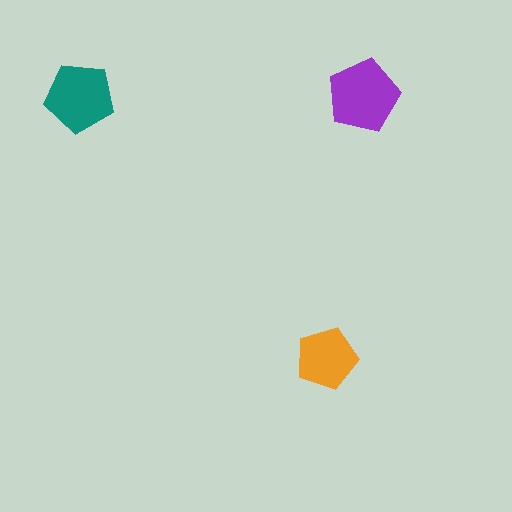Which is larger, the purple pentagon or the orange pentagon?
The purple one.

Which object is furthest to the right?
The purple pentagon is rightmost.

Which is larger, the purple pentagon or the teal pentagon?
The purple one.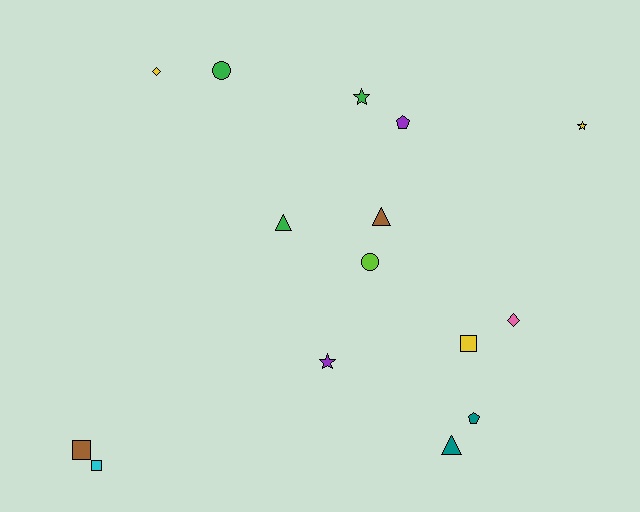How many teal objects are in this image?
There are 2 teal objects.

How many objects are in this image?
There are 15 objects.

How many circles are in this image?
There are 2 circles.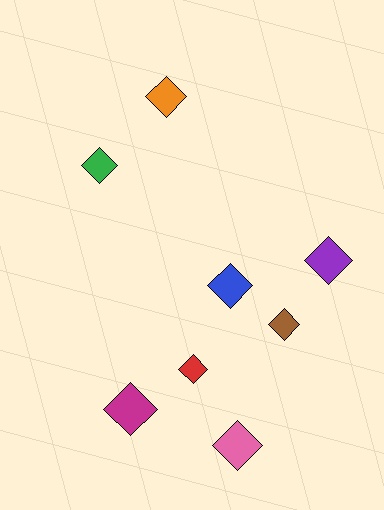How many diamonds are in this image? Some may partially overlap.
There are 8 diamonds.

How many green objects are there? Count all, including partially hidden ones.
There is 1 green object.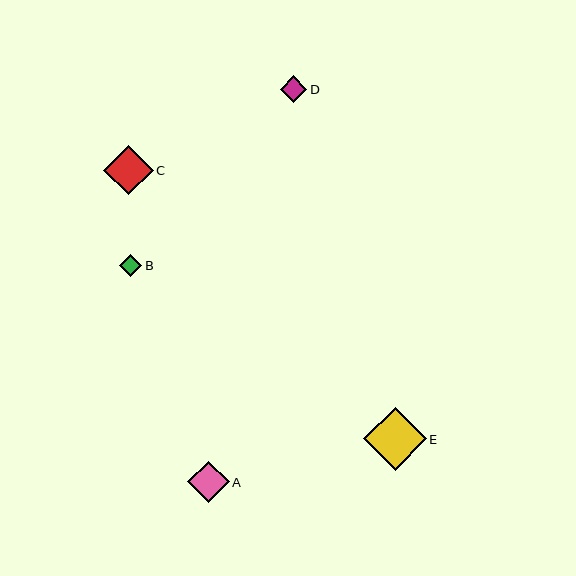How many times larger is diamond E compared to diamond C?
Diamond E is approximately 1.3 times the size of diamond C.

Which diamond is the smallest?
Diamond B is the smallest with a size of approximately 22 pixels.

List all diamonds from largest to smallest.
From largest to smallest: E, C, A, D, B.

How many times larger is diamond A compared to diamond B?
Diamond A is approximately 1.8 times the size of diamond B.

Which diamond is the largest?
Diamond E is the largest with a size of approximately 63 pixels.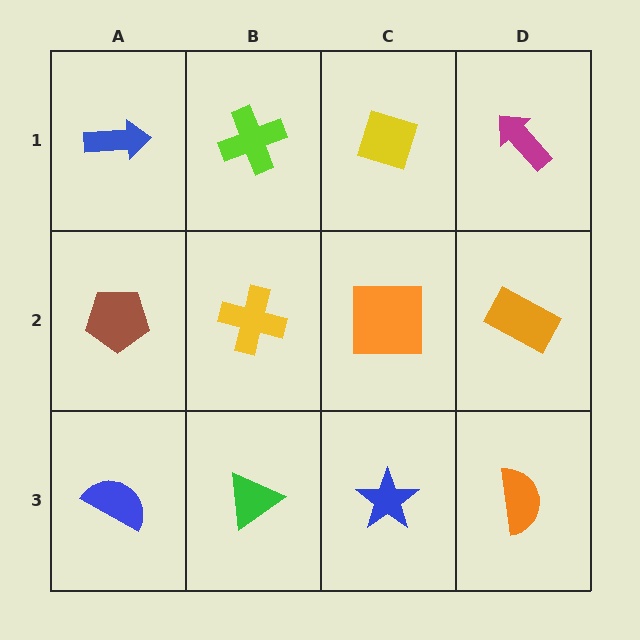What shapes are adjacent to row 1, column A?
A brown pentagon (row 2, column A), a lime cross (row 1, column B).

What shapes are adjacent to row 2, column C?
A yellow diamond (row 1, column C), a blue star (row 3, column C), a yellow cross (row 2, column B), an orange rectangle (row 2, column D).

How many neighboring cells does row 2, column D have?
3.